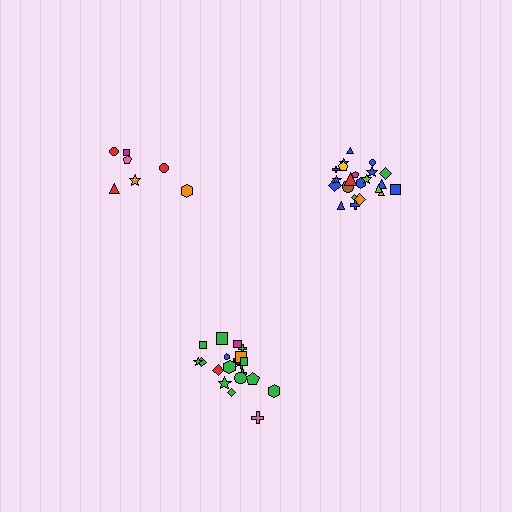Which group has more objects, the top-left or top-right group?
The top-right group.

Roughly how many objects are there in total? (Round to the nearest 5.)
Roughly 50 objects in total.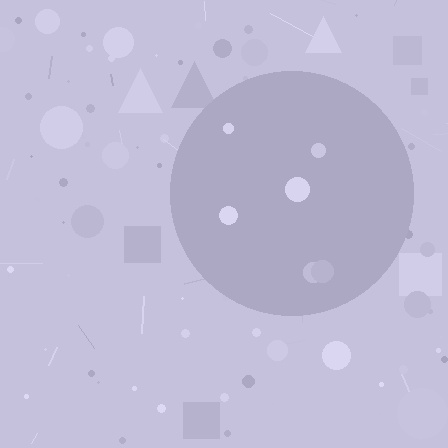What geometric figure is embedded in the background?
A circle is embedded in the background.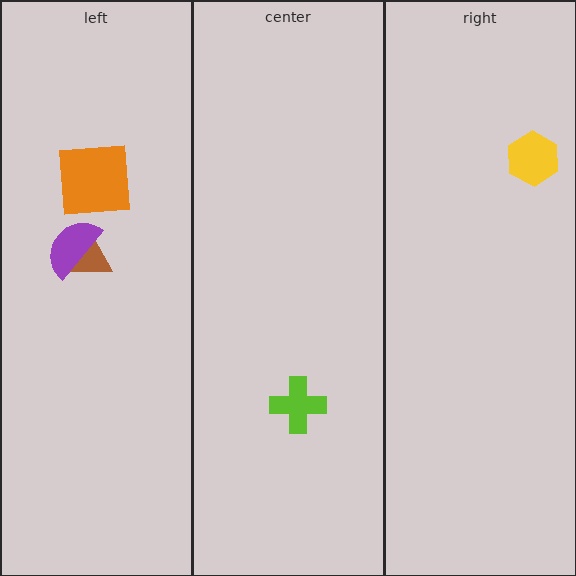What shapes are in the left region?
The brown triangle, the orange square, the purple semicircle.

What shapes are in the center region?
The lime cross.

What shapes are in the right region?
The yellow hexagon.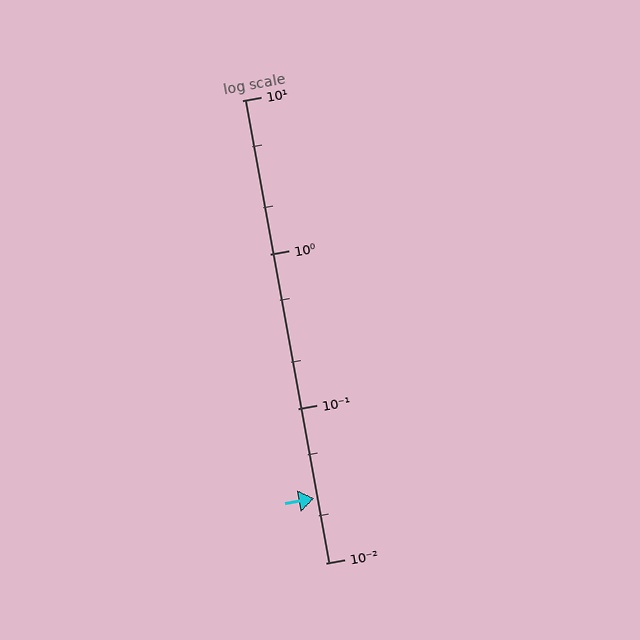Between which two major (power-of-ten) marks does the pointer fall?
The pointer is between 0.01 and 0.1.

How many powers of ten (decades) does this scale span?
The scale spans 3 decades, from 0.01 to 10.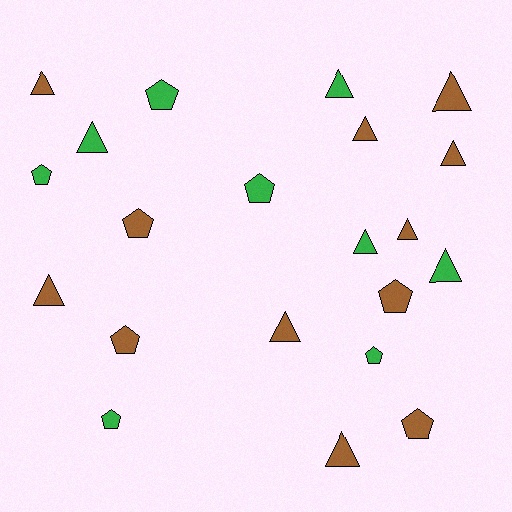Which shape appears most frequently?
Triangle, with 12 objects.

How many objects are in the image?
There are 21 objects.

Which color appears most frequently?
Brown, with 12 objects.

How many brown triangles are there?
There are 8 brown triangles.